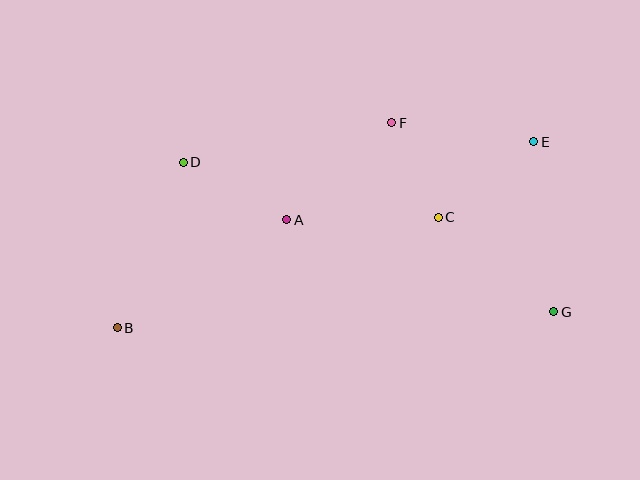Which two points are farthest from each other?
Points B and E are farthest from each other.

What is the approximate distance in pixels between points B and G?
The distance between B and G is approximately 437 pixels.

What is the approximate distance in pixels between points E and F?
The distance between E and F is approximately 143 pixels.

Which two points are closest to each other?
Points C and F are closest to each other.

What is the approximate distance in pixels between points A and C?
The distance between A and C is approximately 152 pixels.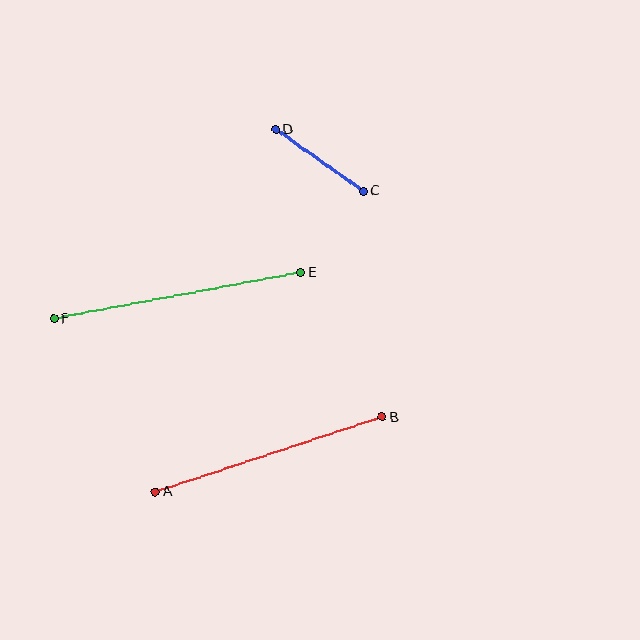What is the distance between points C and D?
The distance is approximately 107 pixels.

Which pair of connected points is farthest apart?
Points E and F are farthest apart.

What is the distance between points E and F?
The distance is approximately 251 pixels.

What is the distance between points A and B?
The distance is approximately 239 pixels.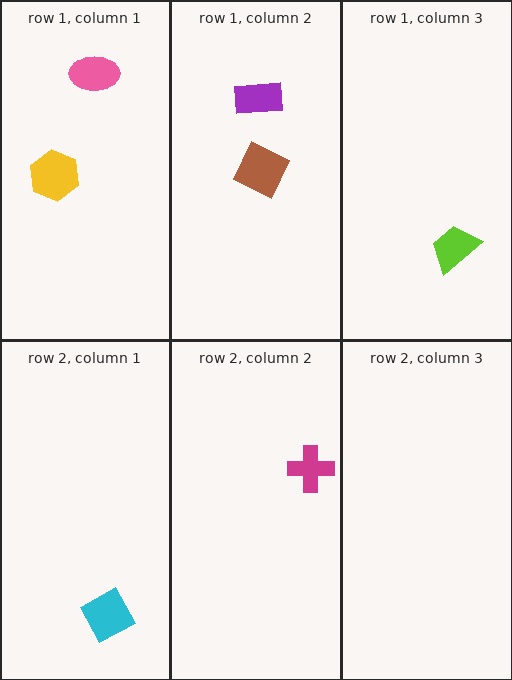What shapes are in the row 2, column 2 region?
The magenta cross.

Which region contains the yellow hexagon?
The row 1, column 1 region.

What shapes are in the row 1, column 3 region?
The lime trapezoid.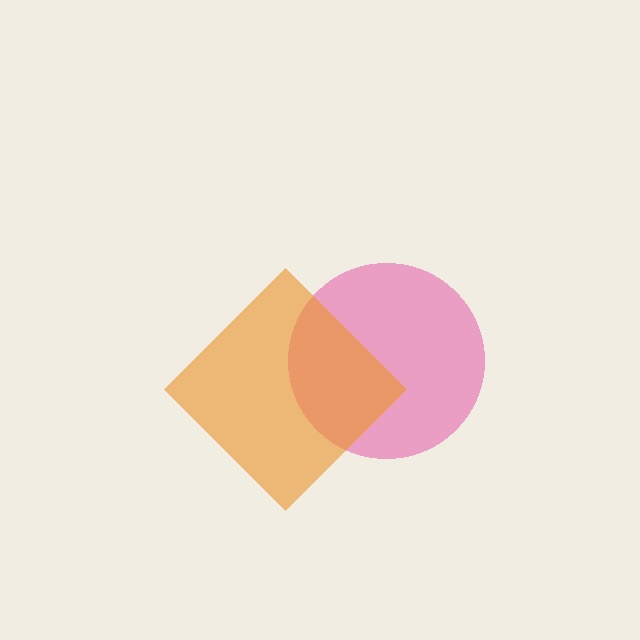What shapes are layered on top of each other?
The layered shapes are: a pink circle, an orange diamond.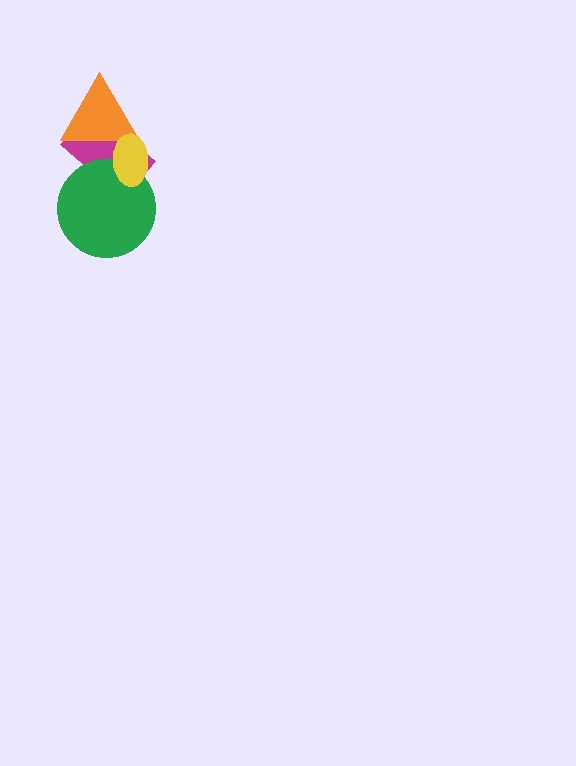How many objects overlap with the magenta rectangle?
3 objects overlap with the magenta rectangle.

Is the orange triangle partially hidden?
Yes, it is partially covered by another shape.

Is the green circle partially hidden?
Yes, it is partially covered by another shape.